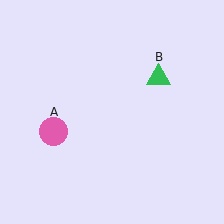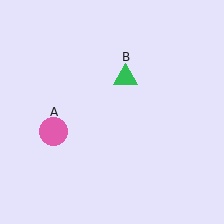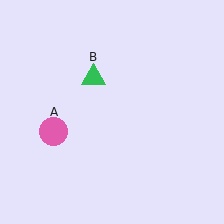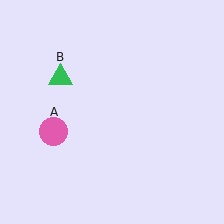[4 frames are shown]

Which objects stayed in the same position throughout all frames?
Pink circle (object A) remained stationary.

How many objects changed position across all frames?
1 object changed position: green triangle (object B).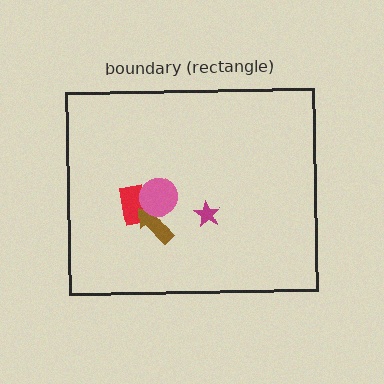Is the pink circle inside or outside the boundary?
Inside.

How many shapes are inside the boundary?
4 inside, 0 outside.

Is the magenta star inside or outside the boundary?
Inside.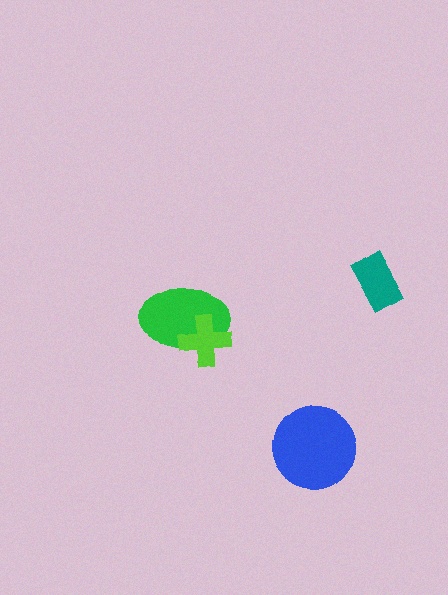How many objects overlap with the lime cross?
1 object overlaps with the lime cross.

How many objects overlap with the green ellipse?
1 object overlaps with the green ellipse.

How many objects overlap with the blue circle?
0 objects overlap with the blue circle.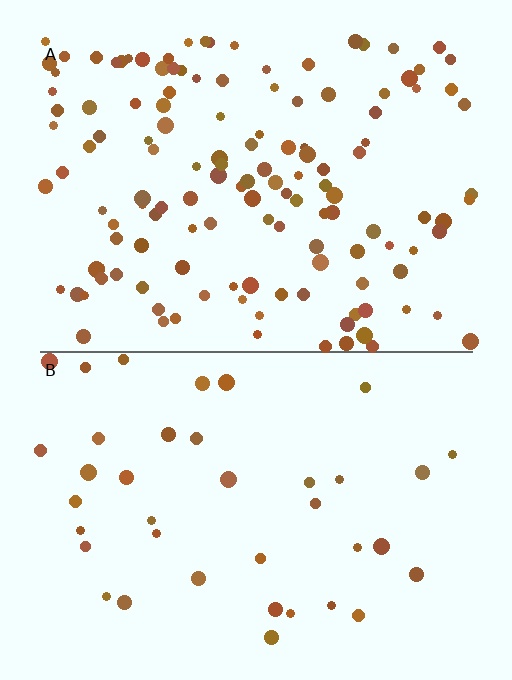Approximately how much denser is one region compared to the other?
Approximately 3.5× — region A over region B.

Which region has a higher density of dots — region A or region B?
A (the top).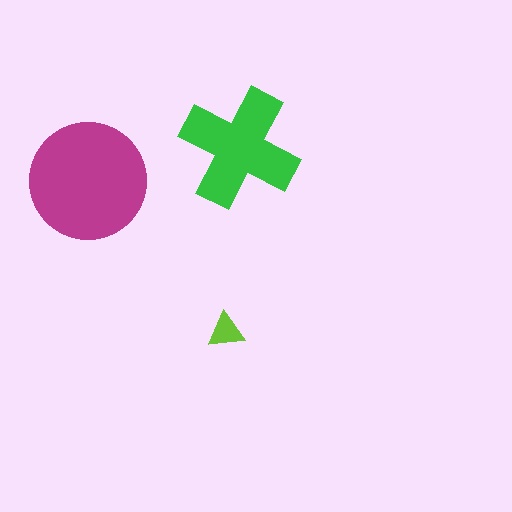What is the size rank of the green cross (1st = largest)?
2nd.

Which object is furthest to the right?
The green cross is rightmost.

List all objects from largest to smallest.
The magenta circle, the green cross, the lime triangle.